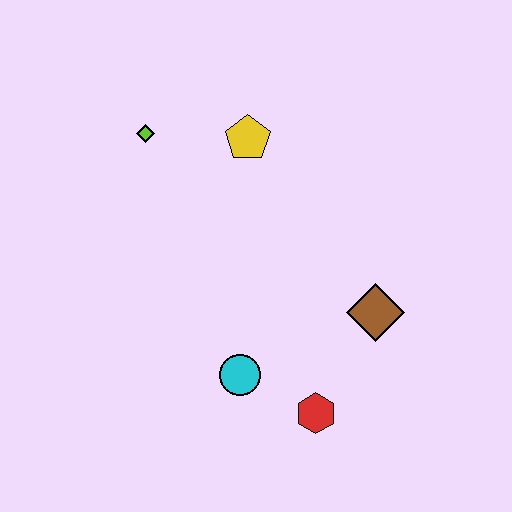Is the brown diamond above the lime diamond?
No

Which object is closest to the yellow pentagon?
The lime diamond is closest to the yellow pentagon.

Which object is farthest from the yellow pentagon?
The red hexagon is farthest from the yellow pentagon.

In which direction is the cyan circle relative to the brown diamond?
The cyan circle is to the left of the brown diamond.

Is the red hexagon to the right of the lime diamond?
Yes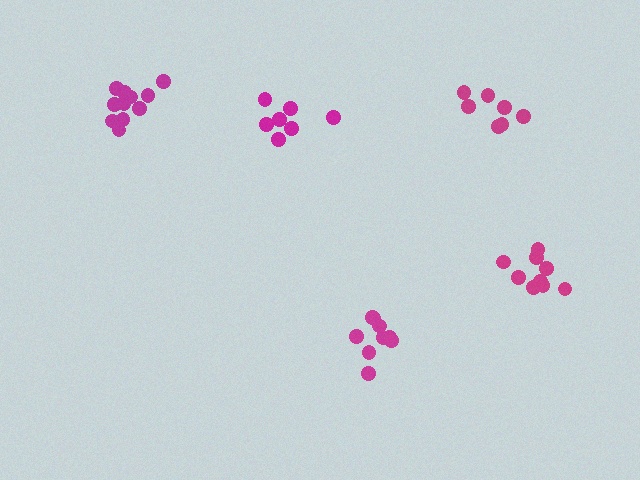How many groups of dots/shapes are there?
There are 5 groups.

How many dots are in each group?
Group 1: 9 dots, Group 2: 7 dots, Group 3: 11 dots, Group 4: 9 dots, Group 5: 7 dots (43 total).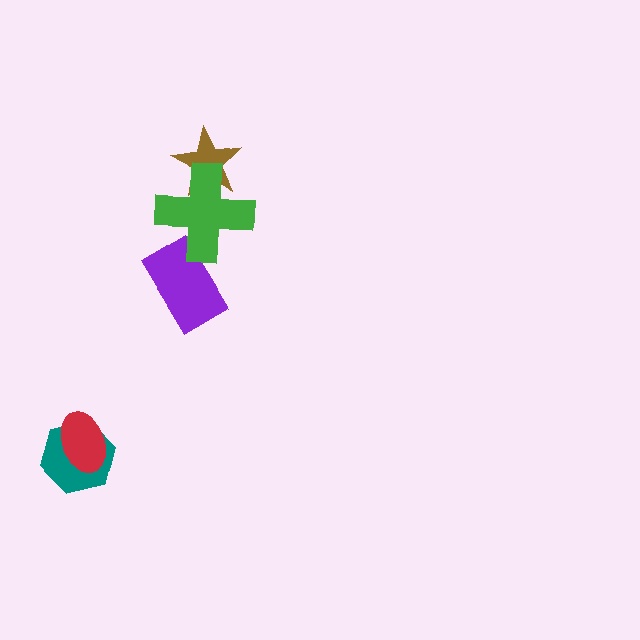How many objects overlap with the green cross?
2 objects overlap with the green cross.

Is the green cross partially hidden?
No, no other shape covers it.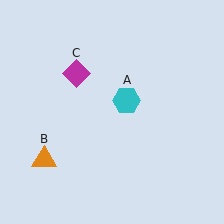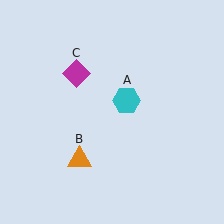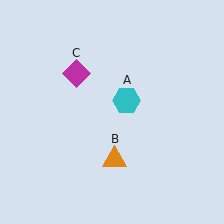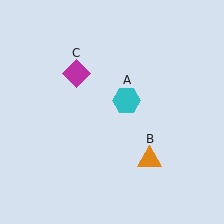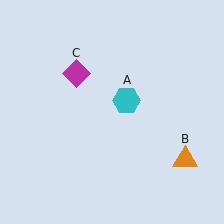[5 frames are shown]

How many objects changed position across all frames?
1 object changed position: orange triangle (object B).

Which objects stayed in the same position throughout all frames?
Cyan hexagon (object A) and magenta diamond (object C) remained stationary.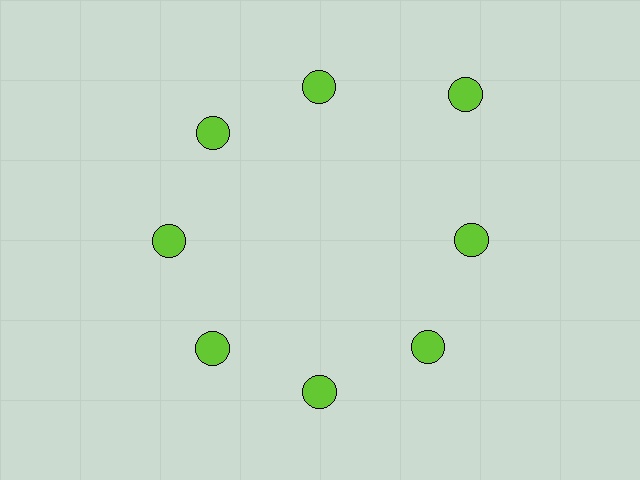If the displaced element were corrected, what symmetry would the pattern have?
It would have 8-fold rotational symmetry — the pattern would map onto itself every 45 degrees.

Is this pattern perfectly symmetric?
No. The 8 lime circles are arranged in a ring, but one element near the 2 o'clock position is pushed outward from the center, breaking the 8-fold rotational symmetry.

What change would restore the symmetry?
The symmetry would be restored by moving it inward, back onto the ring so that all 8 circles sit at equal angles and equal distance from the center.